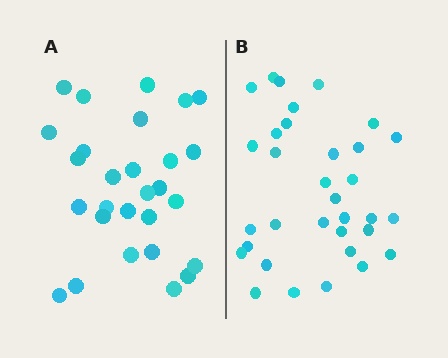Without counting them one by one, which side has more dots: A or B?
Region B (the right region) has more dots.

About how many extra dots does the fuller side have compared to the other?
Region B has about 5 more dots than region A.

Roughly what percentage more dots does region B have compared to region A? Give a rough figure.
About 20% more.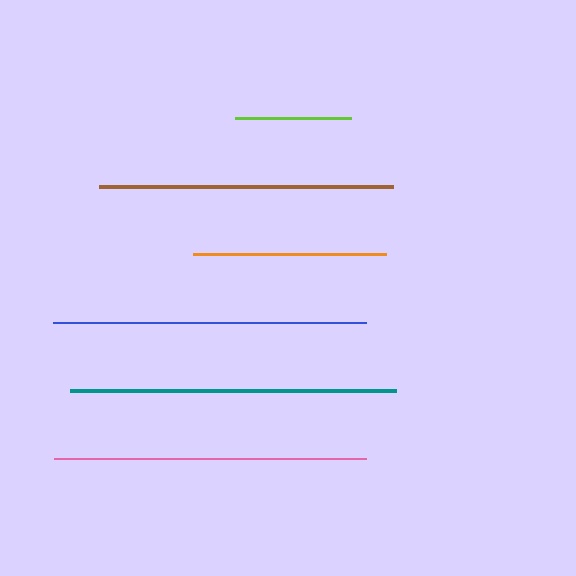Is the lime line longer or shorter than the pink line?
The pink line is longer than the lime line.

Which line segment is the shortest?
The lime line is the shortest at approximately 116 pixels.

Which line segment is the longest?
The teal line is the longest at approximately 326 pixels.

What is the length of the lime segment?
The lime segment is approximately 116 pixels long.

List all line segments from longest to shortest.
From longest to shortest: teal, blue, pink, brown, orange, lime.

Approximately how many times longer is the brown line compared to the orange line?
The brown line is approximately 1.5 times the length of the orange line.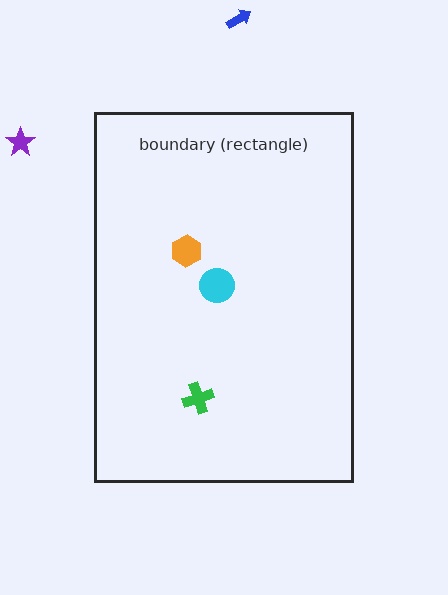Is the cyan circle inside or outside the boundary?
Inside.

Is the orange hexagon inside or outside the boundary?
Inside.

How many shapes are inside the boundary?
3 inside, 2 outside.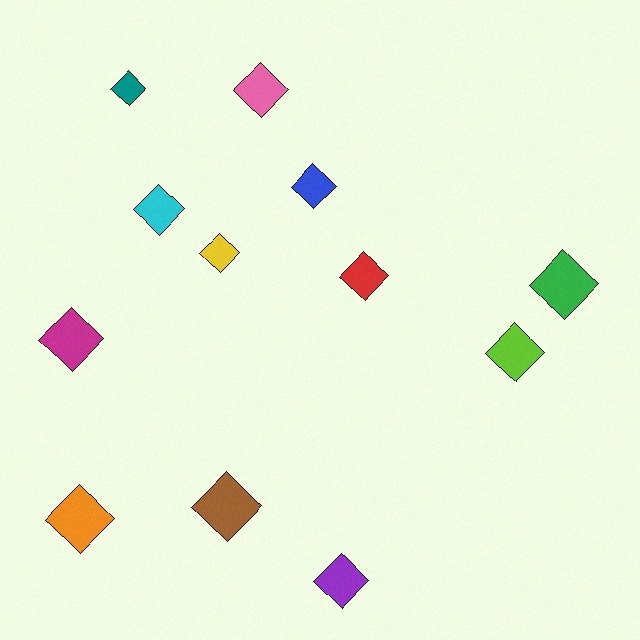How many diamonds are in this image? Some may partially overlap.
There are 12 diamonds.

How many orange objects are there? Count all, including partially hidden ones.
There is 1 orange object.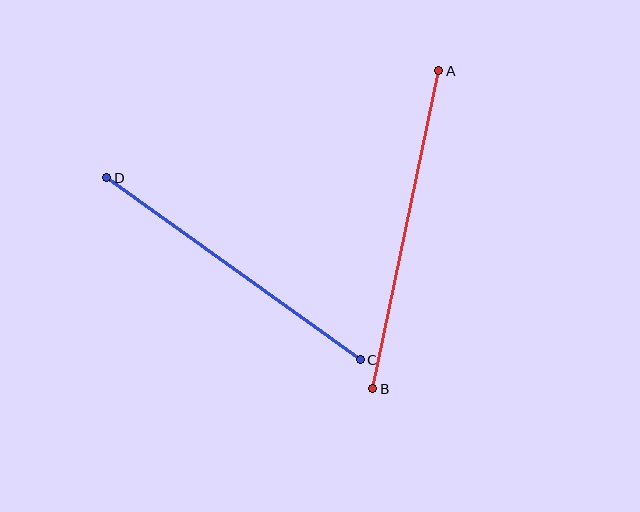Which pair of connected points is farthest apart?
Points A and B are farthest apart.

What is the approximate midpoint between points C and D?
The midpoint is at approximately (233, 269) pixels.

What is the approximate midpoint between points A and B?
The midpoint is at approximately (406, 230) pixels.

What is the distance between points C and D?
The distance is approximately 312 pixels.